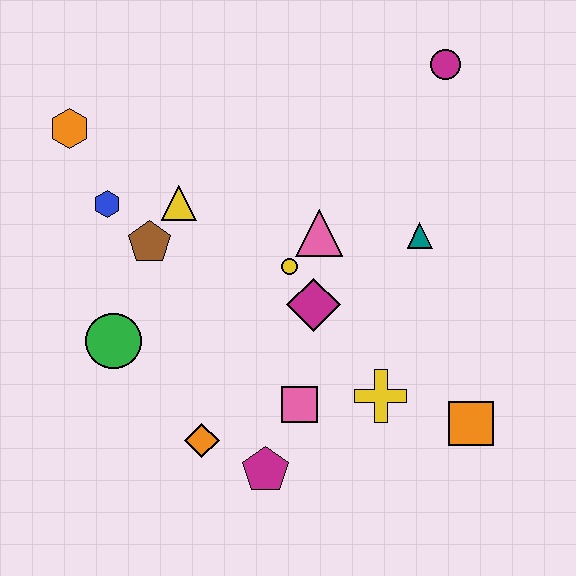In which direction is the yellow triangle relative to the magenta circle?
The yellow triangle is to the left of the magenta circle.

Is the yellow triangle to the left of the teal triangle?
Yes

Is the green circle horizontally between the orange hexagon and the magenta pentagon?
Yes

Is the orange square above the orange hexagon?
No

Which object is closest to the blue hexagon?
The brown pentagon is closest to the blue hexagon.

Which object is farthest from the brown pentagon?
The orange square is farthest from the brown pentagon.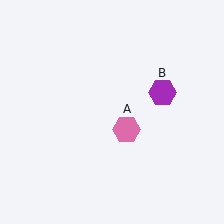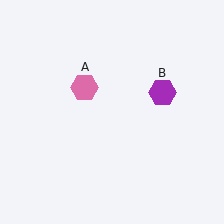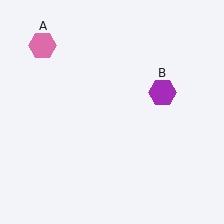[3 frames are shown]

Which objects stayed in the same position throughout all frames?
Purple hexagon (object B) remained stationary.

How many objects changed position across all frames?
1 object changed position: pink hexagon (object A).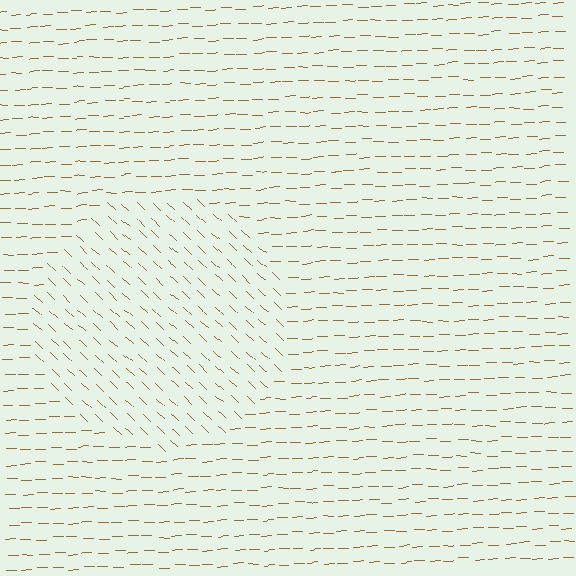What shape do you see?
I see a circle.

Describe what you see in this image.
The image is filled with small brown line segments. A circle region in the image has lines oriented differently from the surrounding lines, creating a visible texture boundary.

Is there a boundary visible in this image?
Yes, there is a texture boundary formed by a change in line orientation.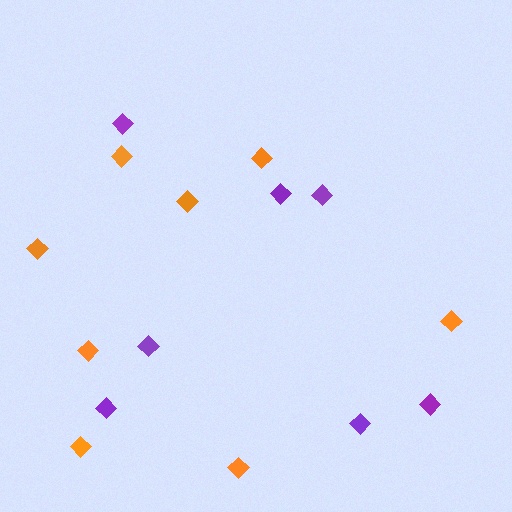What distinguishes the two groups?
There are 2 groups: one group of purple diamonds (7) and one group of orange diamonds (8).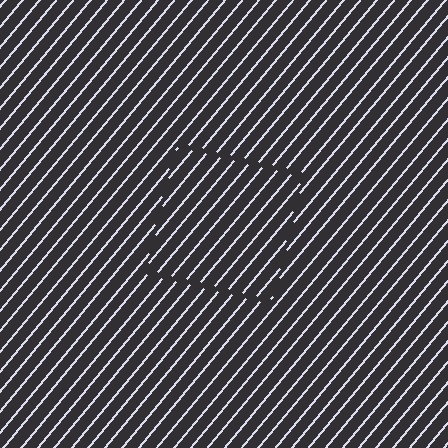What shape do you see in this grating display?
An illusory square. The interior of the shape contains the same grating, shifted by half a period — the contour is defined by the phase discontinuity where line-ends from the inner and outer gratings abut.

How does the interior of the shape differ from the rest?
The interior of the shape contains the same grating, shifted by half a period — the contour is defined by the phase discontinuity where line-ends from the inner and outer gratings abut.